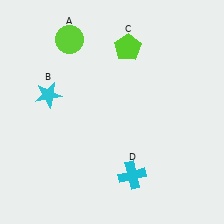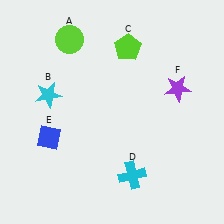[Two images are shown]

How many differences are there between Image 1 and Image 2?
There are 2 differences between the two images.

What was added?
A blue diamond (E), a purple star (F) were added in Image 2.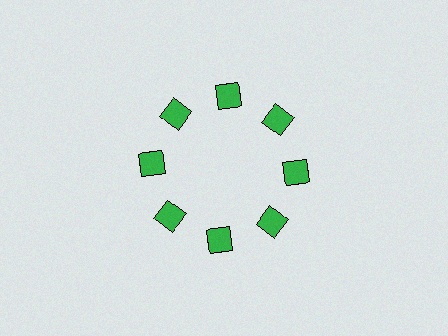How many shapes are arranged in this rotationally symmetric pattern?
There are 8 shapes, arranged in 8 groups of 1.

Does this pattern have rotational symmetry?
Yes, this pattern has 8-fold rotational symmetry. It looks the same after rotating 45 degrees around the center.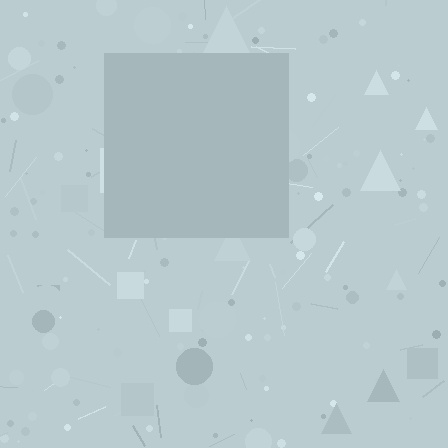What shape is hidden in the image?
A square is hidden in the image.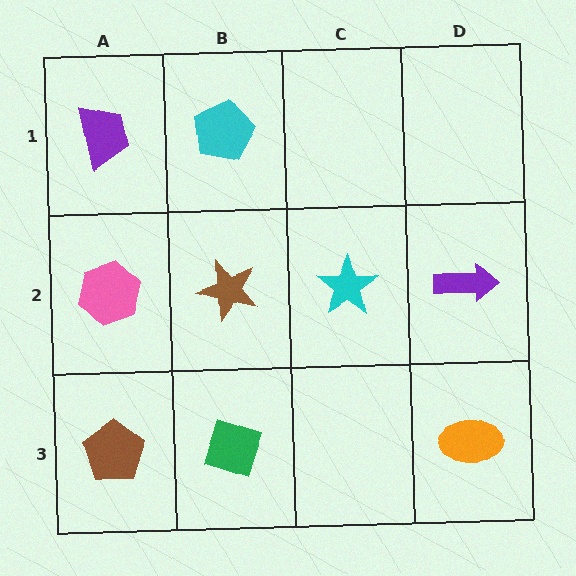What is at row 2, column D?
A purple arrow.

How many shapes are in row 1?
2 shapes.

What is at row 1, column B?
A cyan pentagon.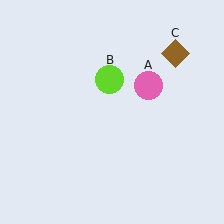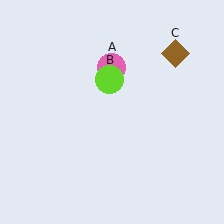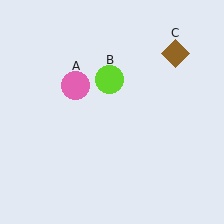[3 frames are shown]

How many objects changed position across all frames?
1 object changed position: pink circle (object A).